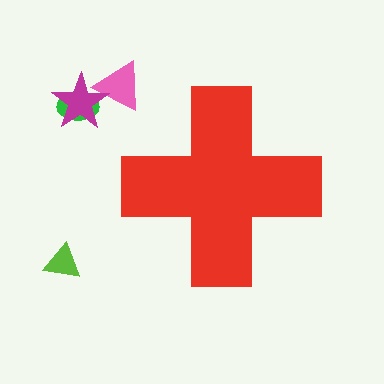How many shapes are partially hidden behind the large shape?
0 shapes are partially hidden.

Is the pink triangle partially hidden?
No, the pink triangle is fully visible.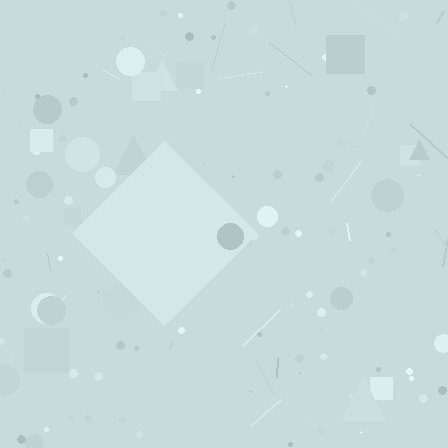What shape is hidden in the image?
A diamond is hidden in the image.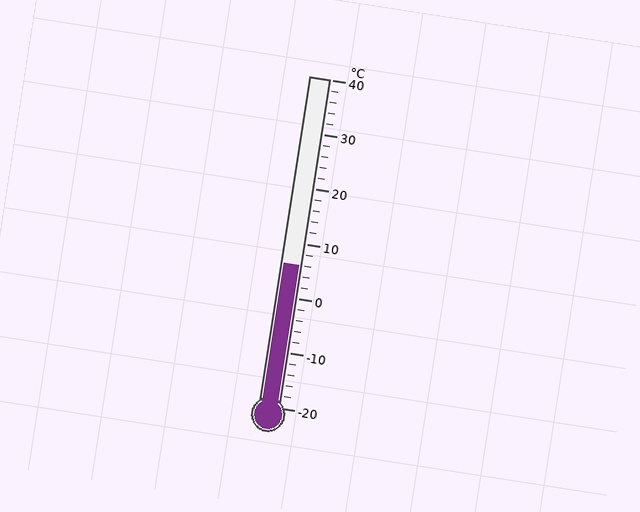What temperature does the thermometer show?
The thermometer shows approximately 6°C.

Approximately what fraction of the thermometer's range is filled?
The thermometer is filled to approximately 45% of its range.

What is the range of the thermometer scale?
The thermometer scale ranges from -20°C to 40°C.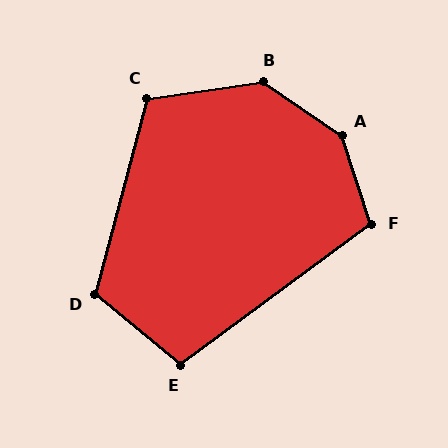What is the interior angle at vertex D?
Approximately 114 degrees (obtuse).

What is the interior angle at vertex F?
Approximately 108 degrees (obtuse).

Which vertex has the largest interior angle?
A, at approximately 143 degrees.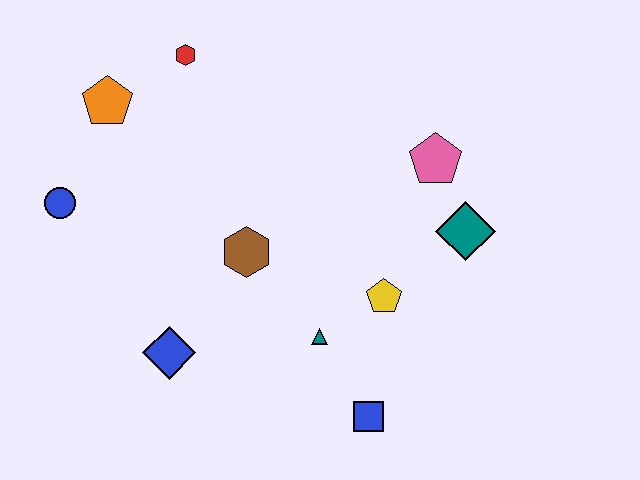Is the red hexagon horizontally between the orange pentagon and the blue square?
Yes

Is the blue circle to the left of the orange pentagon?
Yes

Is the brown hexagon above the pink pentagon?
No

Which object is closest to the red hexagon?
The orange pentagon is closest to the red hexagon.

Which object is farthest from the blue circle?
The teal diamond is farthest from the blue circle.